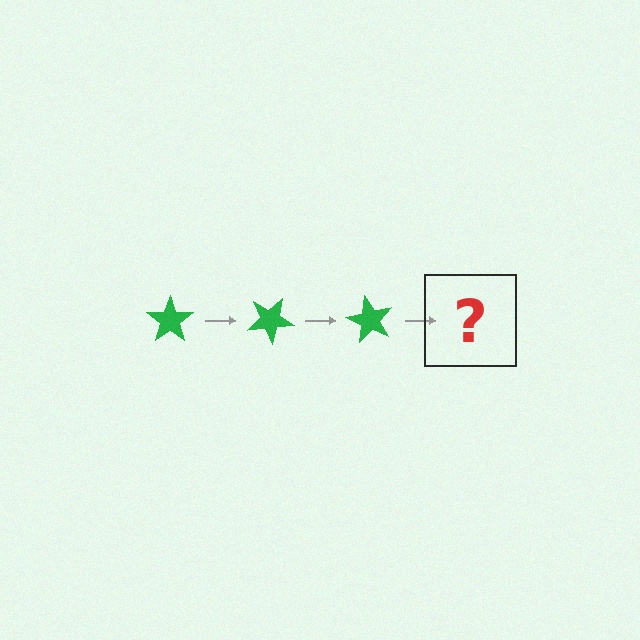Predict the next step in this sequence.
The next step is a green star rotated 90 degrees.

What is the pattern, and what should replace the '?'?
The pattern is that the star rotates 30 degrees each step. The '?' should be a green star rotated 90 degrees.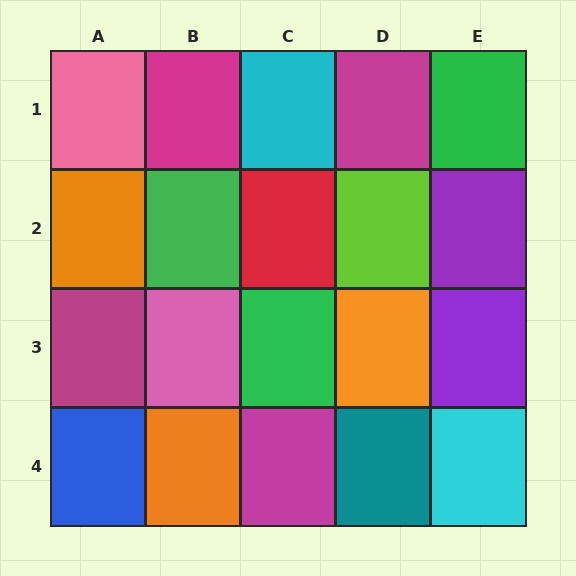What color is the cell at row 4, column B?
Orange.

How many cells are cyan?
2 cells are cyan.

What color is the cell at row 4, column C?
Magenta.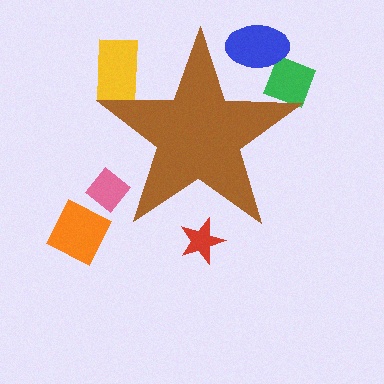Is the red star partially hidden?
Yes, the red star is partially hidden behind the brown star.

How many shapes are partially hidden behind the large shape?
5 shapes are partially hidden.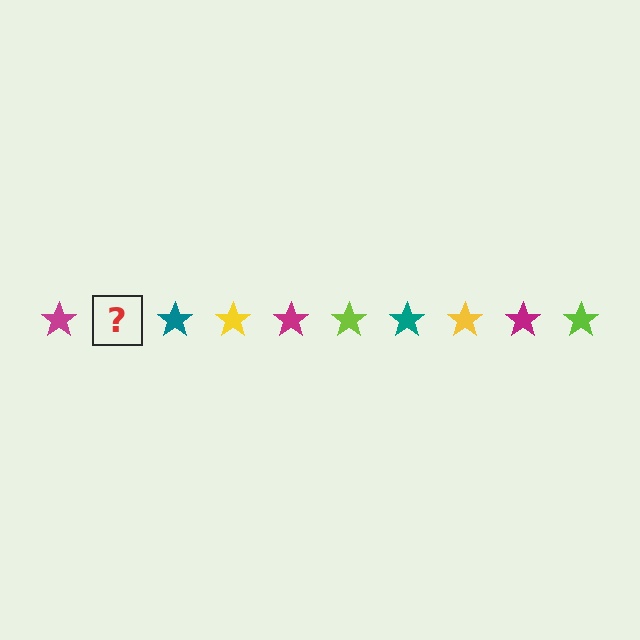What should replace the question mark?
The question mark should be replaced with a lime star.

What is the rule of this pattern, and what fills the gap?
The rule is that the pattern cycles through magenta, lime, teal, yellow stars. The gap should be filled with a lime star.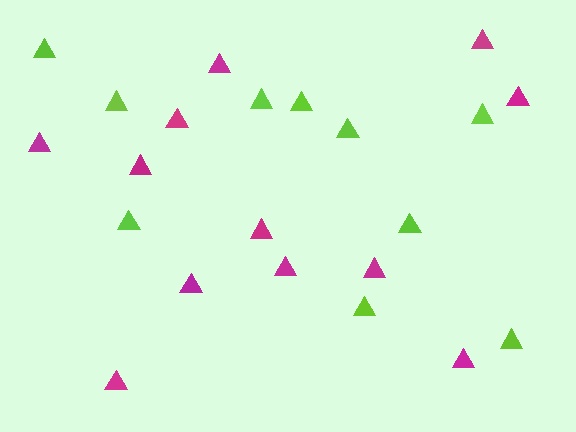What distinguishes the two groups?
There are 2 groups: one group of lime triangles (10) and one group of magenta triangles (12).